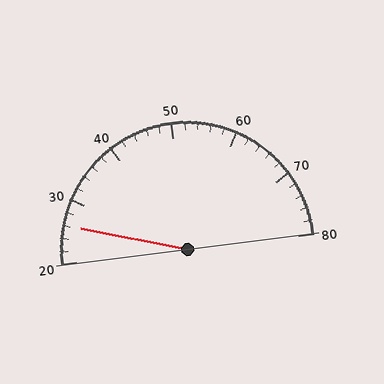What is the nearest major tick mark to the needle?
The nearest major tick mark is 30.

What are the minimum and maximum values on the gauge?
The gauge ranges from 20 to 80.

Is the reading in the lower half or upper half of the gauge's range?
The reading is in the lower half of the range (20 to 80).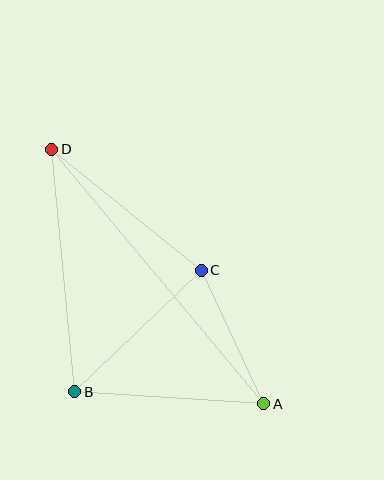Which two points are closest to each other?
Points A and C are closest to each other.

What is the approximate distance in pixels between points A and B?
The distance between A and B is approximately 190 pixels.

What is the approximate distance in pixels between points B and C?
The distance between B and C is approximately 176 pixels.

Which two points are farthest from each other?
Points A and D are farthest from each other.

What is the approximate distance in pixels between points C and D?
The distance between C and D is approximately 192 pixels.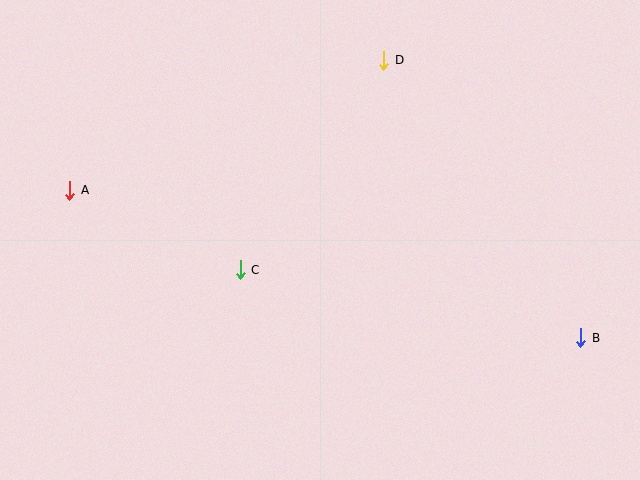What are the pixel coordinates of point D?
Point D is at (384, 60).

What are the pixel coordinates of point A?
Point A is at (70, 190).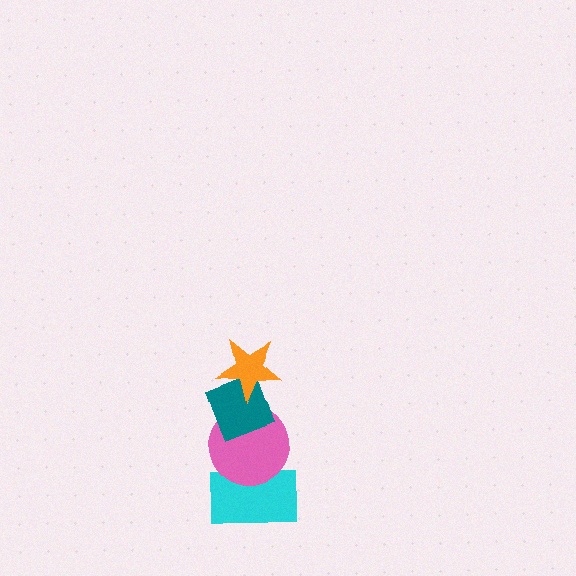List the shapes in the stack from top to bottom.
From top to bottom: the orange star, the teal diamond, the pink circle, the cyan rectangle.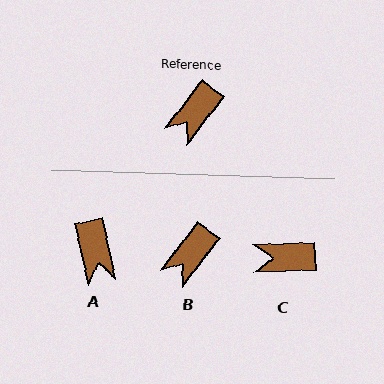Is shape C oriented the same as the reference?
No, it is off by about 51 degrees.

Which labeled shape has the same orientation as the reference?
B.